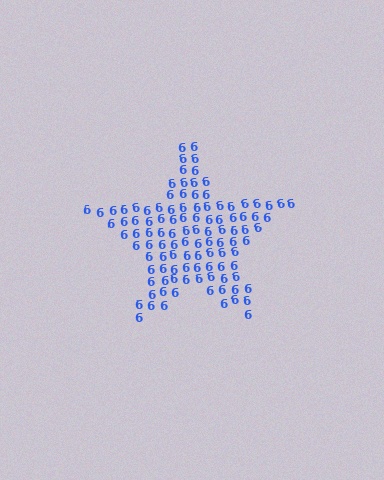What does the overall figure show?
The overall figure shows a star.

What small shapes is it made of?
It is made of small digit 6's.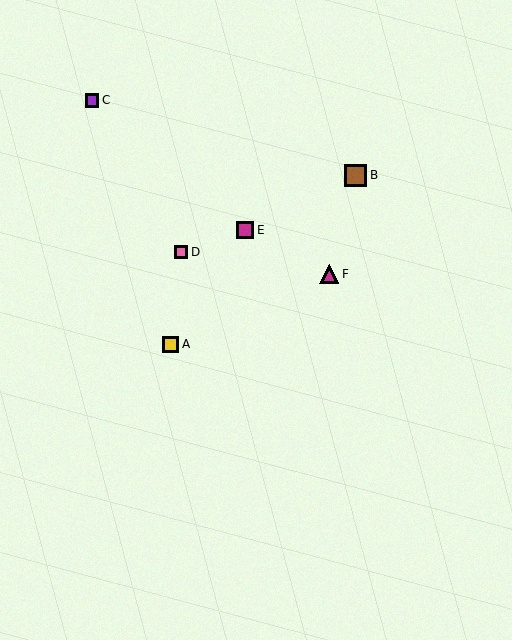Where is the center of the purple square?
The center of the purple square is at (92, 100).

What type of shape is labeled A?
Shape A is a yellow square.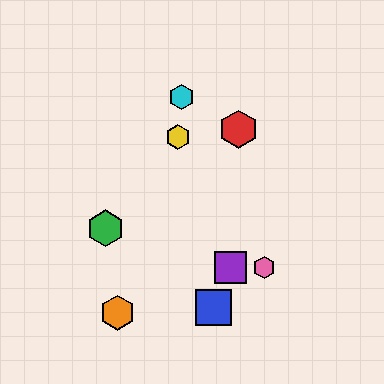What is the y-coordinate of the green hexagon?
The green hexagon is at y≈228.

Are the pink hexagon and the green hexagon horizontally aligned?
No, the pink hexagon is at y≈268 and the green hexagon is at y≈228.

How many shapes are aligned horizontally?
2 shapes (the purple square, the pink hexagon) are aligned horizontally.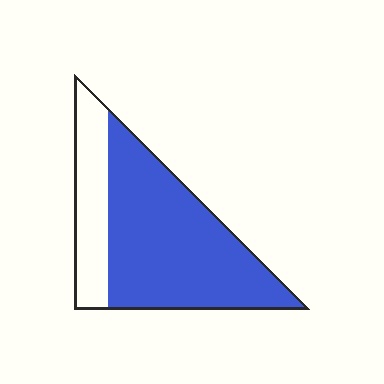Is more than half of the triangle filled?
Yes.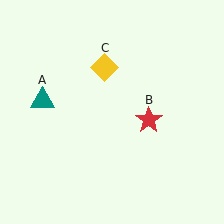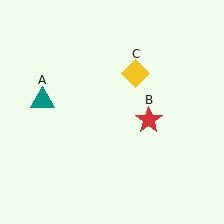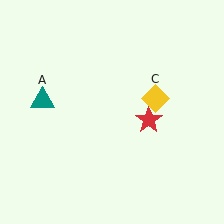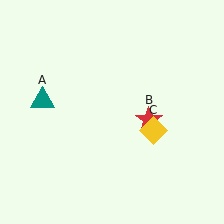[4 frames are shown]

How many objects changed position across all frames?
1 object changed position: yellow diamond (object C).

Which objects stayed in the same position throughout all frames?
Teal triangle (object A) and red star (object B) remained stationary.